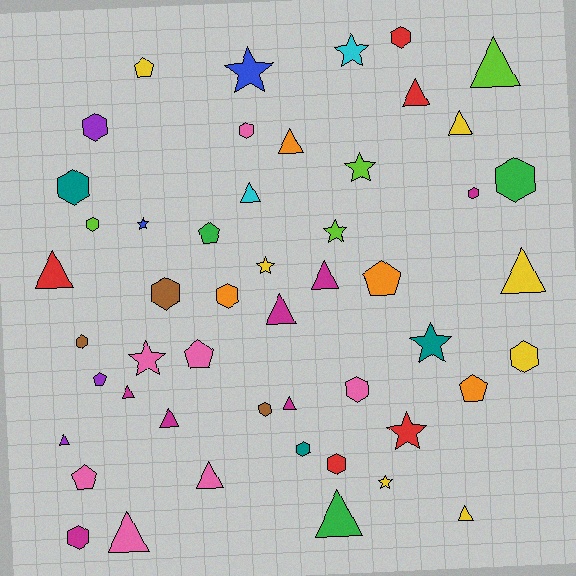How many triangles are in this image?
There are 17 triangles.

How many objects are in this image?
There are 50 objects.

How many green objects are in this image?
There are 3 green objects.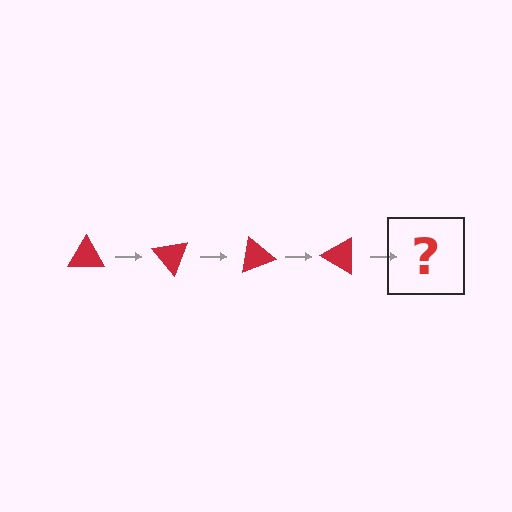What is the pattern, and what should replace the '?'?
The pattern is that the triangle rotates 50 degrees each step. The '?' should be a red triangle rotated 200 degrees.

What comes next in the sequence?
The next element should be a red triangle rotated 200 degrees.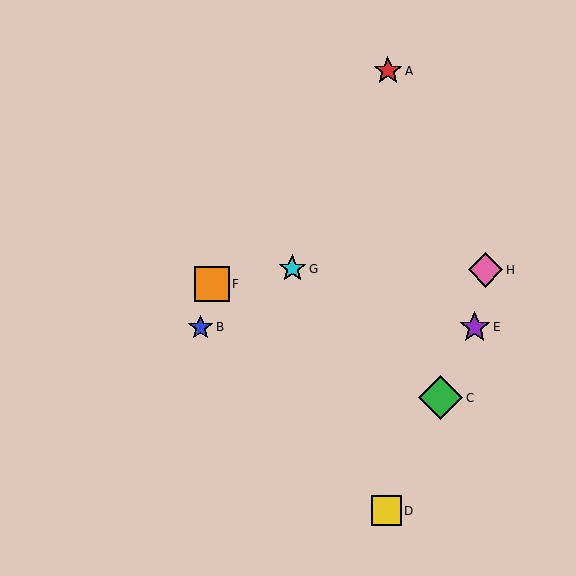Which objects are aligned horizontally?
Objects B, E are aligned horizontally.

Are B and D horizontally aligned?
No, B is at y≈327 and D is at y≈511.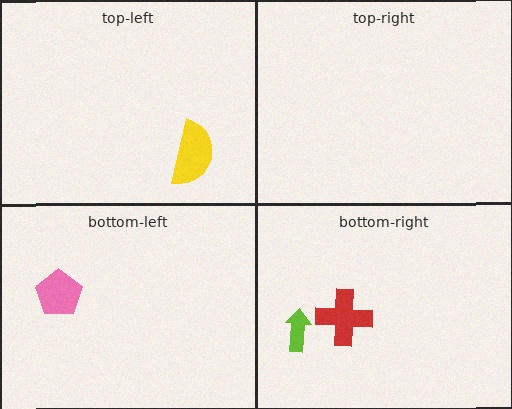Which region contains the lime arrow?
The bottom-right region.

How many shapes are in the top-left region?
1.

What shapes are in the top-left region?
The yellow semicircle.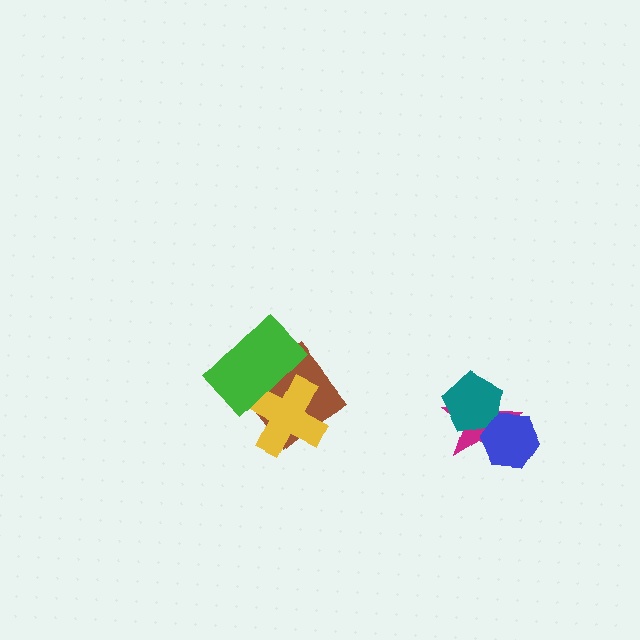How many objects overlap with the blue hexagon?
2 objects overlap with the blue hexagon.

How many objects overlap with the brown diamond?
2 objects overlap with the brown diamond.